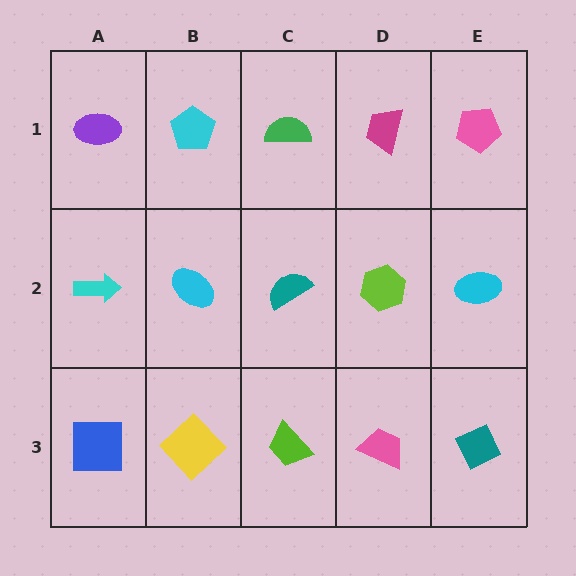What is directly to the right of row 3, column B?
A lime trapezoid.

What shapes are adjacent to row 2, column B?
A cyan pentagon (row 1, column B), a yellow diamond (row 3, column B), a cyan arrow (row 2, column A), a teal semicircle (row 2, column C).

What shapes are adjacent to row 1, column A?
A cyan arrow (row 2, column A), a cyan pentagon (row 1, column B).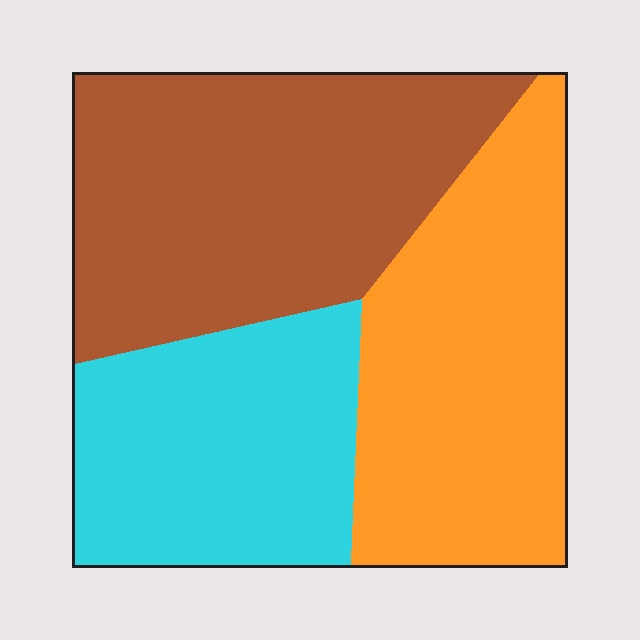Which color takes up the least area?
Cyan, at roughly 25%.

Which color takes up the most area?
Brown, at roughly 40%.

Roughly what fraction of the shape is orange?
Orange covers roughly 35% of the shape.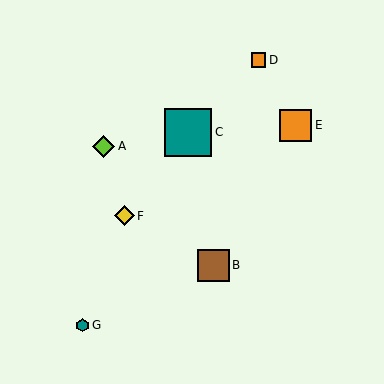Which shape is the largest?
The teal square (labeled C) is the largest.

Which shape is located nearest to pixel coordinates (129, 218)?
The yellow diamond (labeled F) at (124, 216) is nearest to that location.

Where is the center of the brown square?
The center of the brown square is at (213, 265).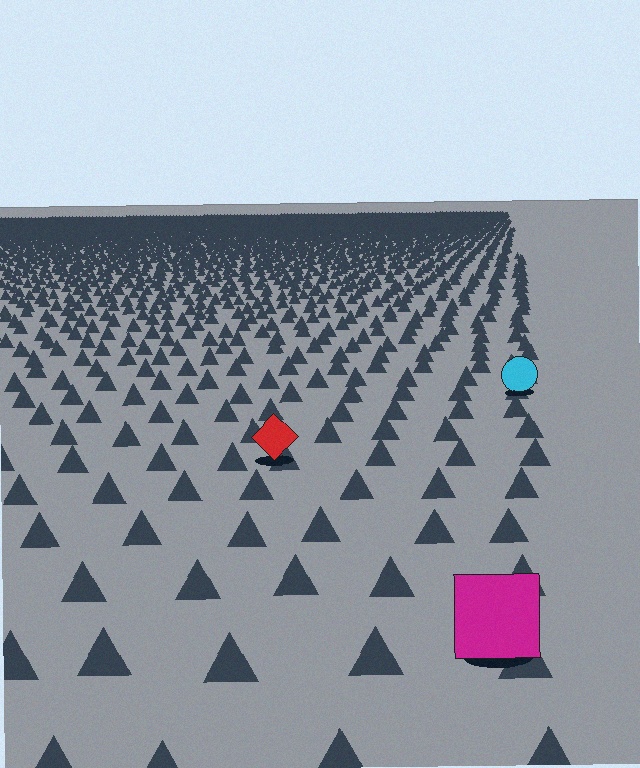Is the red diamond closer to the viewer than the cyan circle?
Yes. The red diamond is closer — you can tell from the texture gradient: the ground texture is coarser near it.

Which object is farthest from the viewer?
The cyan circle is farthest from the viewer. It appears smaller and the ground texture around it is denser.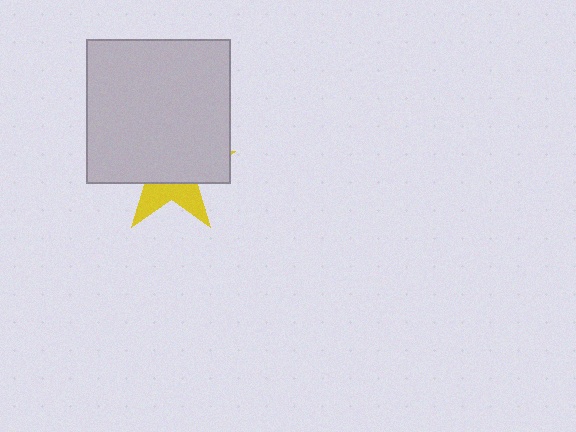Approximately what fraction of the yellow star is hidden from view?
Roughly 66% of the yellow star is hidden behind the light gray square.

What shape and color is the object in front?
The object in front is a light gray square.